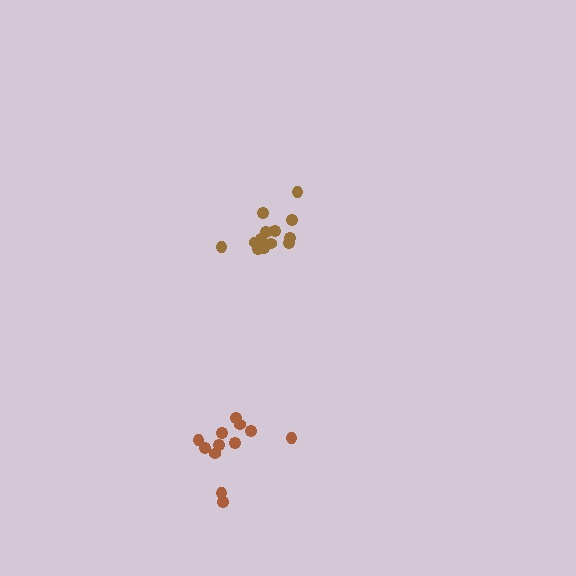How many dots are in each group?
Group 1: 13 dots, Group 2: 12 dots (25 total).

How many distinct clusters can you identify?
There are 2 distinct clusters.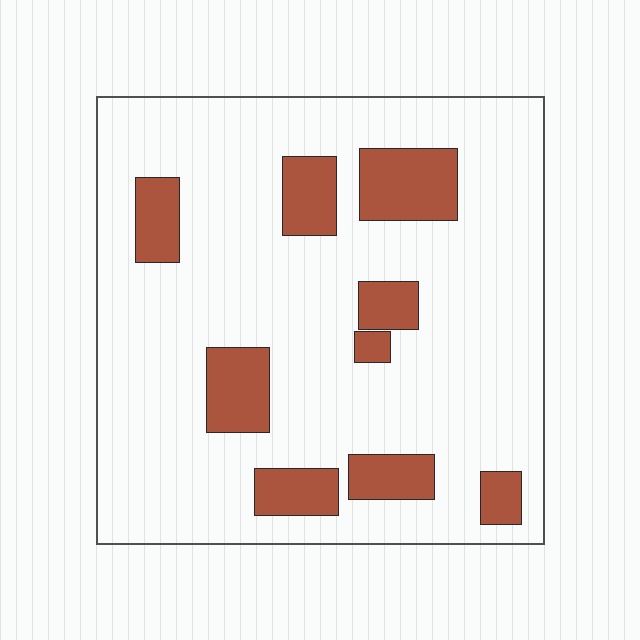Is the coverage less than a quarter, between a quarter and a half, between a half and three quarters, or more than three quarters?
Less than a quarter.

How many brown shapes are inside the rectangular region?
9.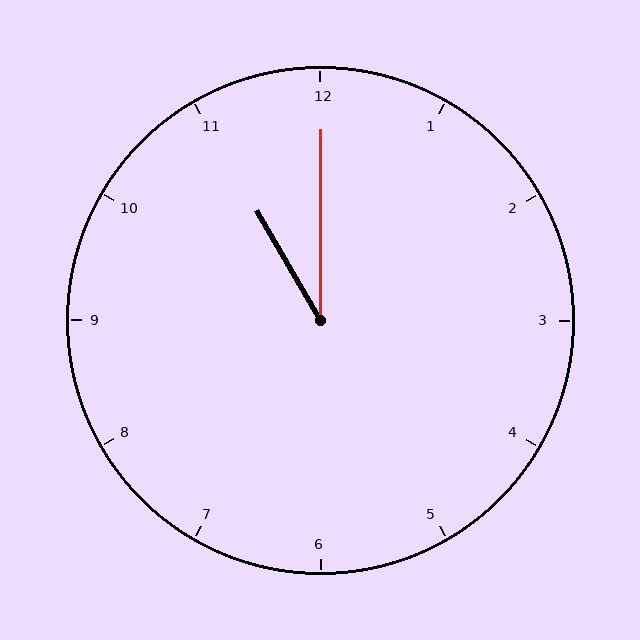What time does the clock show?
11:00.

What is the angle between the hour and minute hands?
Approximately 30 degrees.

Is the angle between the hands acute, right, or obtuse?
It is acute.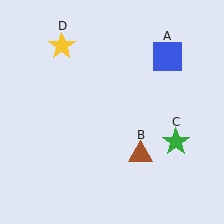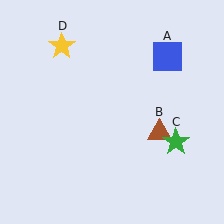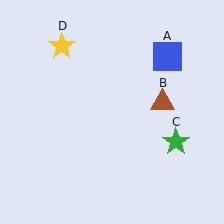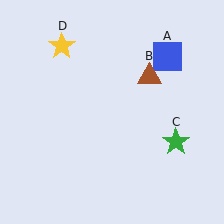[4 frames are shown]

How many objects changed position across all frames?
1 object changed position: brown triangle (object B).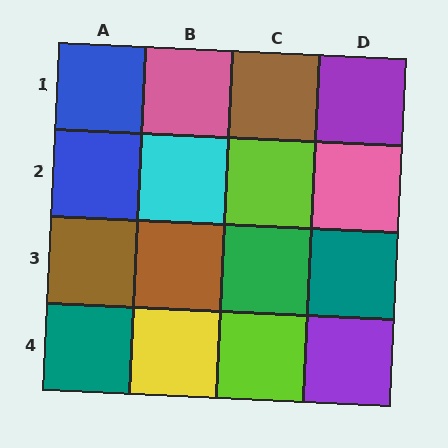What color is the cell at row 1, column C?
Brown.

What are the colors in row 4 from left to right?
Teal, yellow, lime, purple.